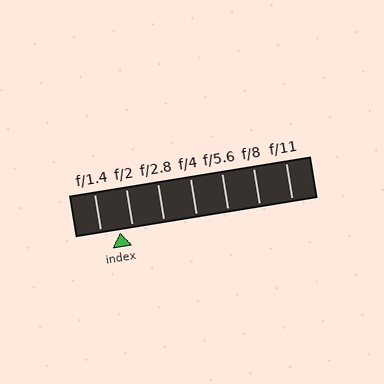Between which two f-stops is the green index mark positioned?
The index mark is between f/1.4 and f/2.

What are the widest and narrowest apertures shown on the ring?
The widest aperture shown is f/1.4 and the narrowest is f/11.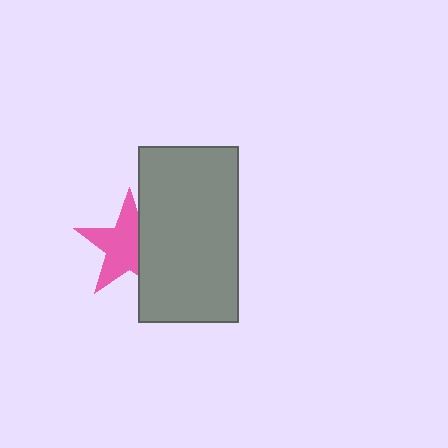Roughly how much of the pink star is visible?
Most of it is visible (roughly 65%).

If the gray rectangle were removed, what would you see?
You would see the complete pink star.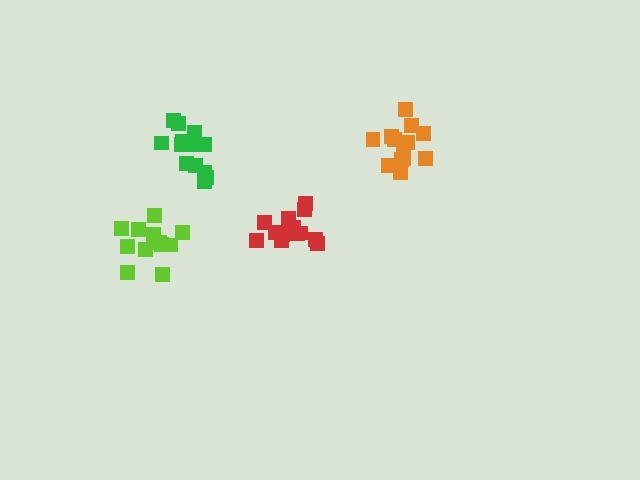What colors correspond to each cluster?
The clusters are colored: lime, red, green, orange.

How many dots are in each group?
Group 1: 12 dots, Group 2: 14 dots, Group 3: 13 dots, Group 4: 13 dots (52 total).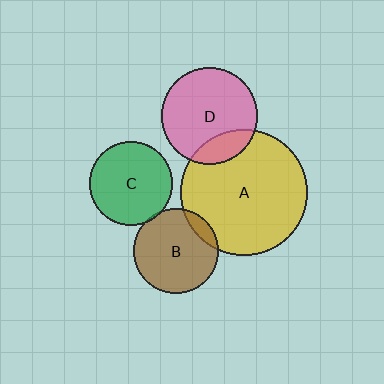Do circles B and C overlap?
Yes.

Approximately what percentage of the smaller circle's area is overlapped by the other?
Approximately 5%.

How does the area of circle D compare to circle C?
Approximately 1.3 times.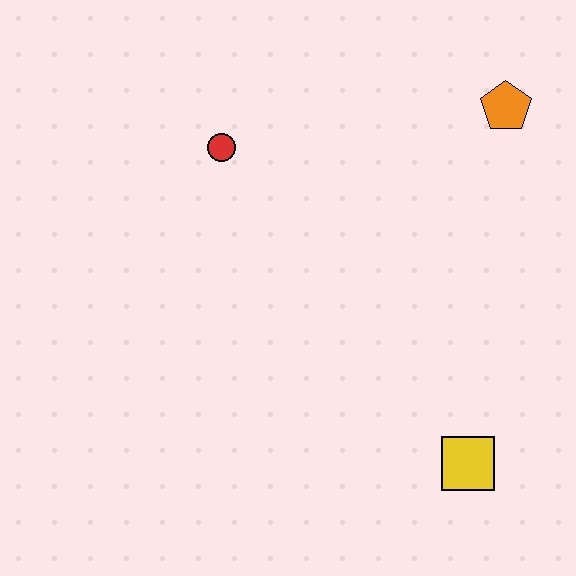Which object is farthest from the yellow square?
The red circle is farthest from the yellow square.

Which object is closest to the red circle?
The orange pentagon is closest to the red circle.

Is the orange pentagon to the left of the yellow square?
No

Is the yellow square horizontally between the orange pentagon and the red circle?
Yes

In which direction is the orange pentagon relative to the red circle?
The orange pentagon is to the right of the red circle.